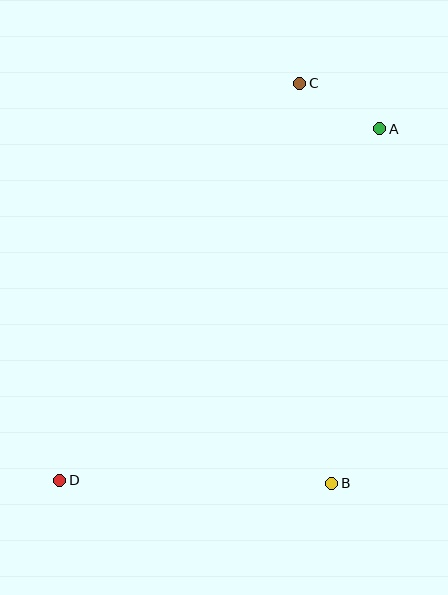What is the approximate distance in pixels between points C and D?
The distance between C and D is approximately 464 pixels.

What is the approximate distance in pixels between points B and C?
The distance between B and C is approximately 401 pixels.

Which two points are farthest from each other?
Points A and D are farthest from each other.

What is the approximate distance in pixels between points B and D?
The distance between B and D is approximately 272 pixels.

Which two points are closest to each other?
Points A and C are closest to each other.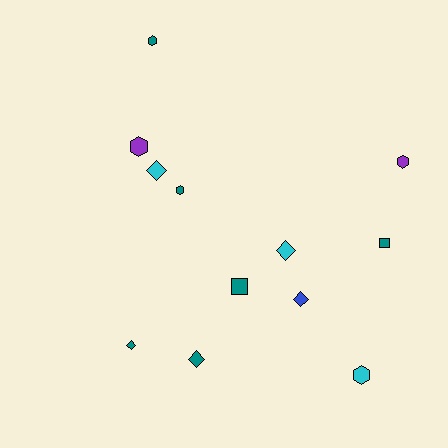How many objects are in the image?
There are 12 objects.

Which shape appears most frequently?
Diamond, with 5 objects.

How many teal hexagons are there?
There are 2 teal hexagons.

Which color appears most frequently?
Teal, with 6 objects.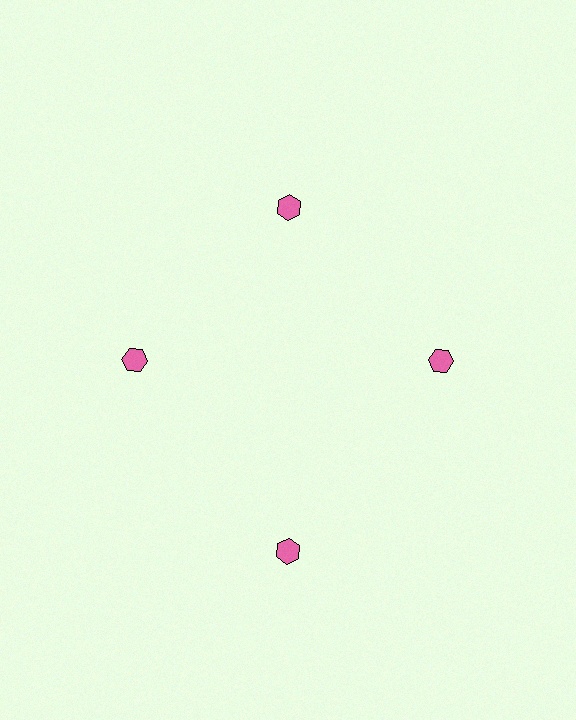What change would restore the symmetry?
The symmetry would be restored by moving it inward, back onto the ring so that all 4 hexagons sit at equal angles and equal distance from the center.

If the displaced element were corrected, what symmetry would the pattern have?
It would have 4-fold rotational symmetry — the pattern would map onto itself every 90 degrees.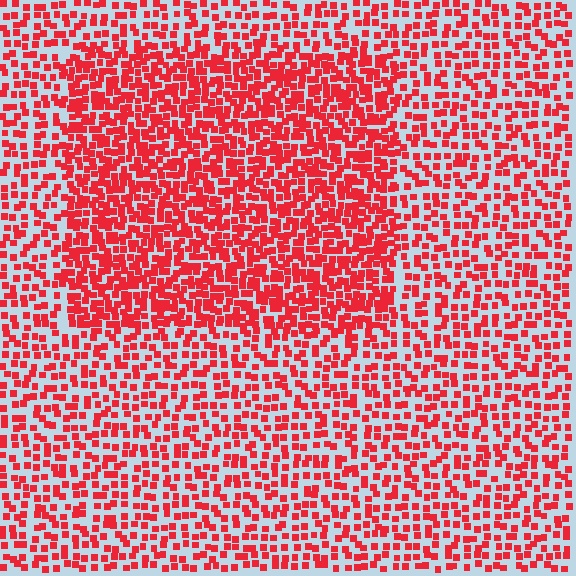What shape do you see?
I see a rectangle.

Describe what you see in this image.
The image contains small red elements arranged at two different densities. A rectangle-shaped region is visible where the elements are more densely packed than the surrounding area.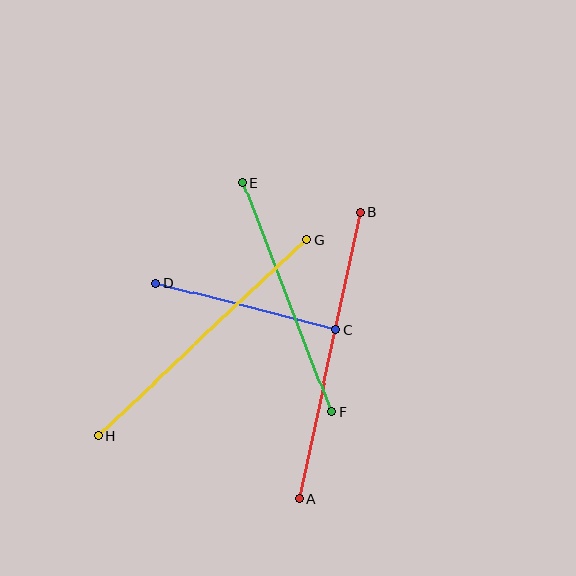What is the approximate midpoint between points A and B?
The midpoint is at approximately (330, 355) pixels.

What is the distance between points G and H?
The distance is approximately 286 pixels.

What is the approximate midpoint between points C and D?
The midpoint is at approximately (246, 306) pixels.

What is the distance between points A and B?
The distance is approximately 293 pixels.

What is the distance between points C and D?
The distance is approximately 186 pixels.